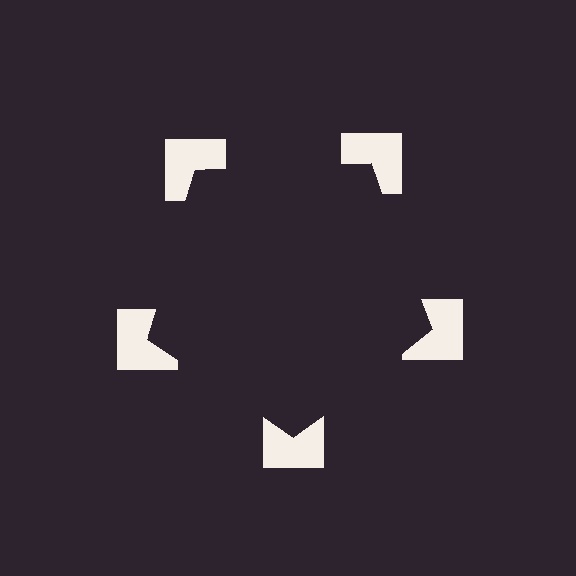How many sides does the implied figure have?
5 sides.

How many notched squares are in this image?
There are 5 — one at each vertex of the illusory pentagon.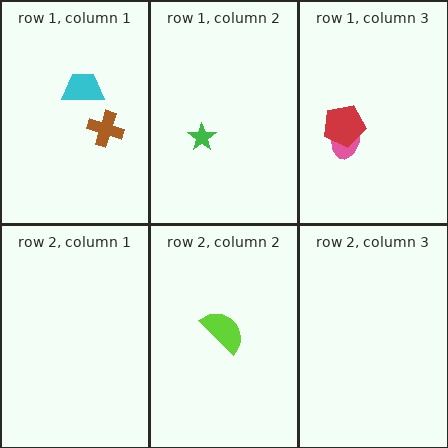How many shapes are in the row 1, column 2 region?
1.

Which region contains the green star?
The row 1, column 2 region.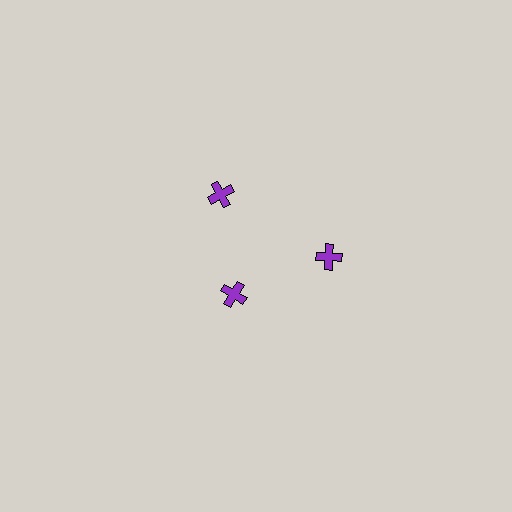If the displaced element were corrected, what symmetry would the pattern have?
It would have 3-fold rotational symmetry — the pattern would map onto itself every 120 degrees.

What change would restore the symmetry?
The symmetry would be restored by moving it outward, back onto the ring so that all 3 crosses sit at equal angles and equal distance from the center.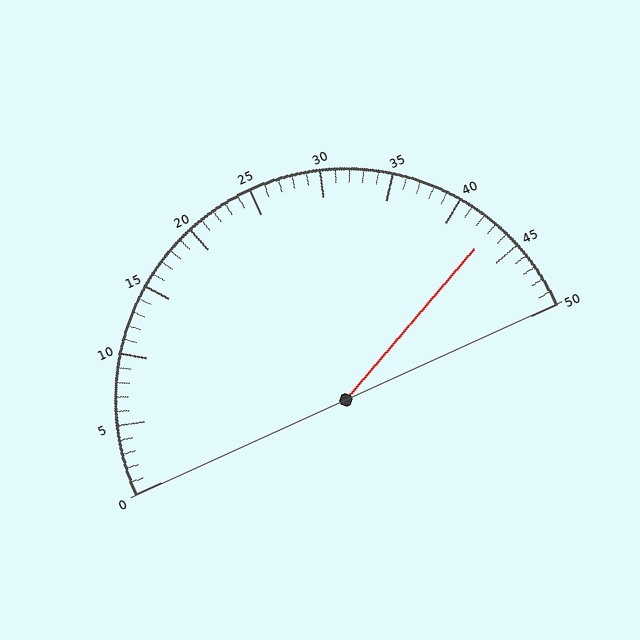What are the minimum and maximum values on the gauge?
The gauge ranges from 0 to 50.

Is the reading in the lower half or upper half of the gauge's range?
The reading is in the upper half of the range (0 to 50).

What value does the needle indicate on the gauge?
The needle indicates approximately 43.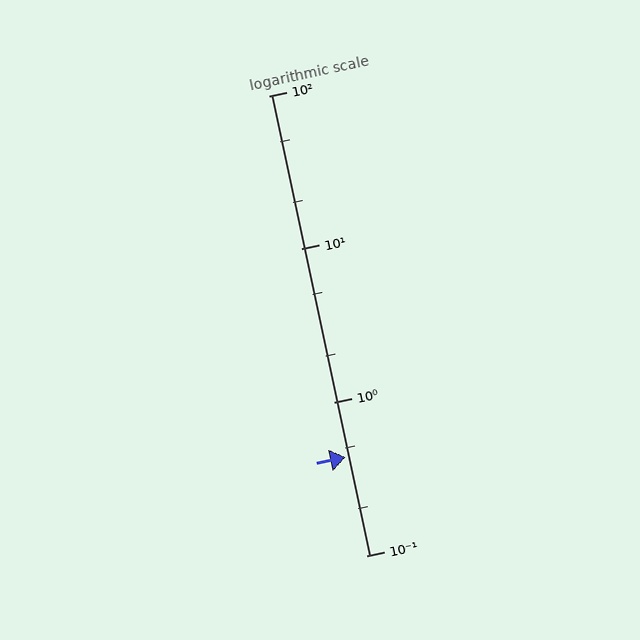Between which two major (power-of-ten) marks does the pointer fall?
The pointer is between 0.1 and 1.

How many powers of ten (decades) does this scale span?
The scale spans 3 decades, from 0.1 to 100.